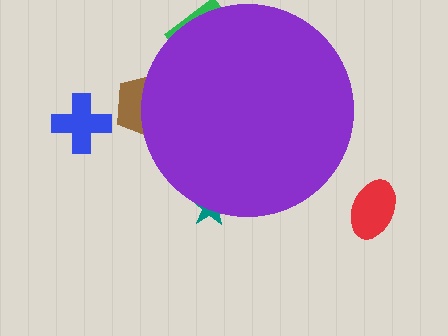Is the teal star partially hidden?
Yes, the teal star is partially hidden behind the purple circle.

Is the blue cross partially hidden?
No, the blue cross is fully visible.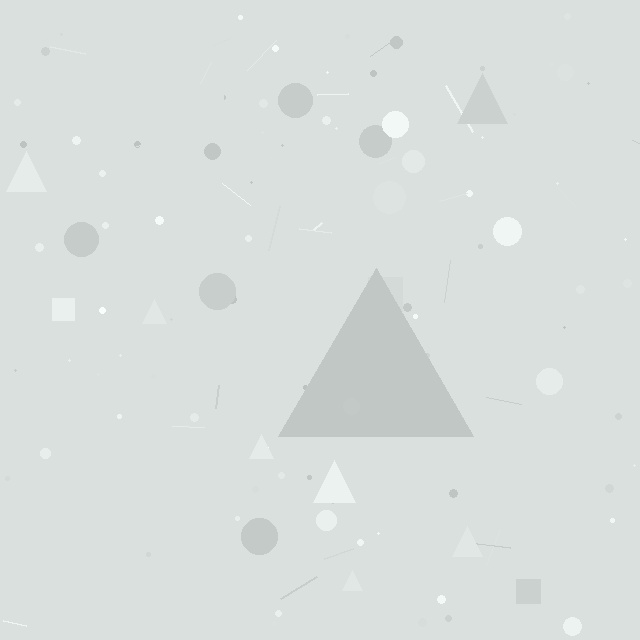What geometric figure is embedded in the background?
A triangle is embedded in the background.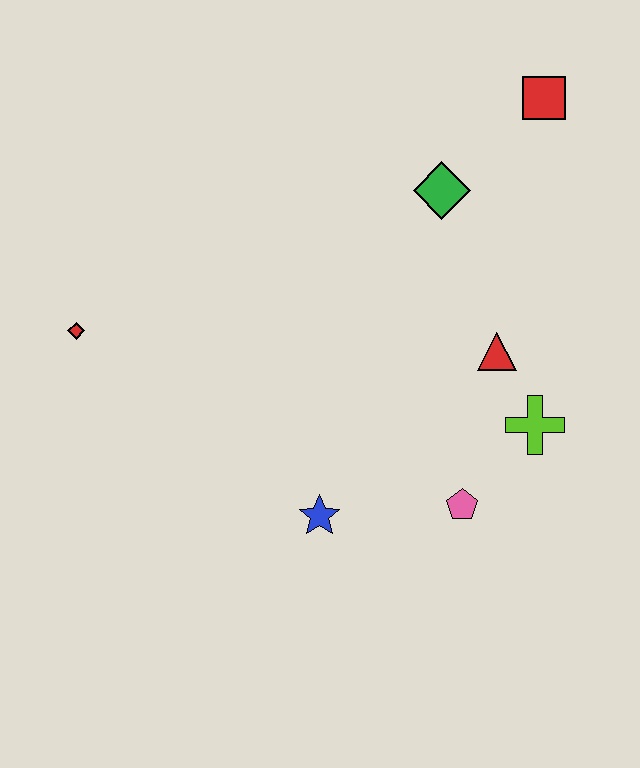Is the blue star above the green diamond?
No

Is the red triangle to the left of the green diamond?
No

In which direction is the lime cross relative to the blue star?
The lime cross is to the right of the blue star.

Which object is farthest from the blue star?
The red square is farthest from the blue star.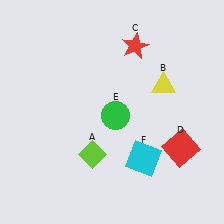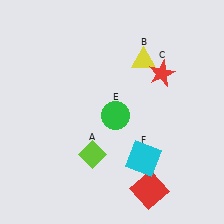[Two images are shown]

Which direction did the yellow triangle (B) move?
The yellow triangle (B) moved up.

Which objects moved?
The objects that moved are: the yellow triangle (B), the red star (C), the red square (D).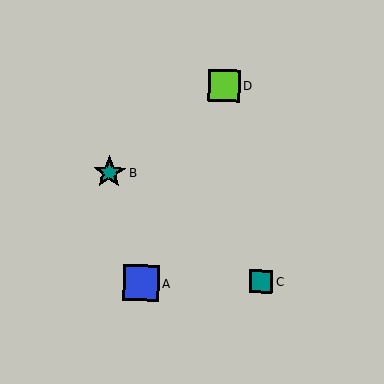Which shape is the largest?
The blue square (labeled A) is the largest.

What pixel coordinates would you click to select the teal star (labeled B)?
Click at (109, 172) to select the teal star B.